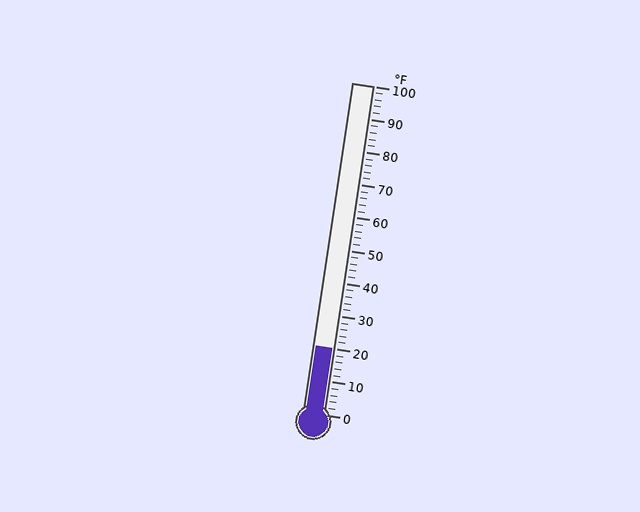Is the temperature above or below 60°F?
The temperature is below 60°F.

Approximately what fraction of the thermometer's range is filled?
The thermometer is filled to approximately 20% of its range.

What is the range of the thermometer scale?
The thermometer scale ranges from 0°F to 100°F.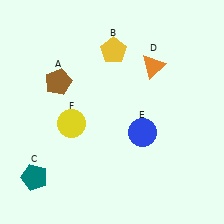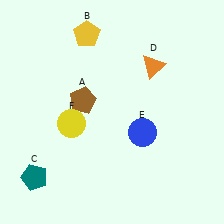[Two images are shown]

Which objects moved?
The objects that moved are: the brown pentagon (A), the yellow pentagon (B).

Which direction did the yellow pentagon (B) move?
The yellow pentagon (B) moved left.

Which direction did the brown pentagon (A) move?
The brown pentagon (A) moved right.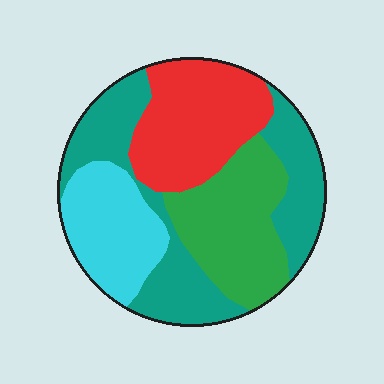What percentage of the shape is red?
Red takes up about one quarter (1/4) of the shape.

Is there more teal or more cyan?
Teal.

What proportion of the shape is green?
Green takes up about one quarter (1/4) of the shape.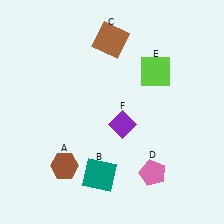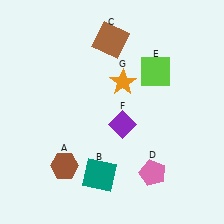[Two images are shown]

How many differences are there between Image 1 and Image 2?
There is 1 difference between the two images.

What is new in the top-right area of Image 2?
An orange star (G) was added in the top-right area of Image 2.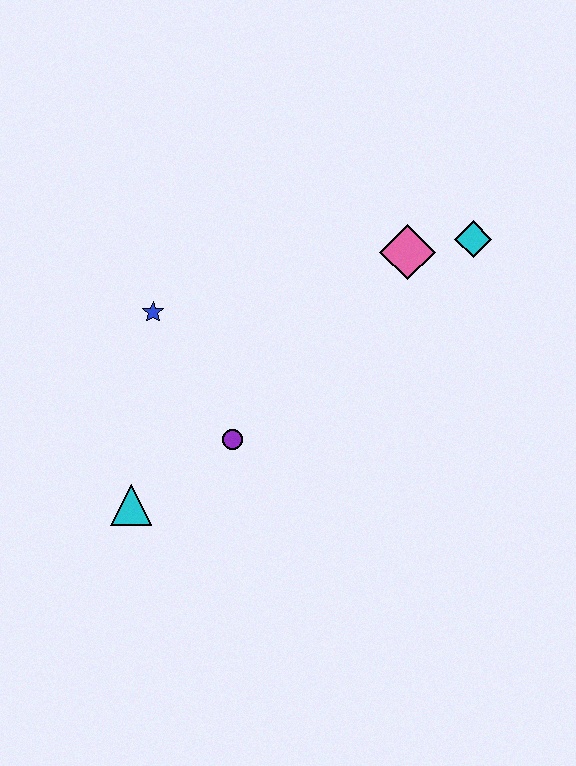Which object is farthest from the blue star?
The cyan diamond is farthest from the blue star.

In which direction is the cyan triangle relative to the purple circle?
The cyan triangle is to the left of the purple circle.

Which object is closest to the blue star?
The purple circle is closest to the blue star.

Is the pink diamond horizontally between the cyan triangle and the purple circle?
No